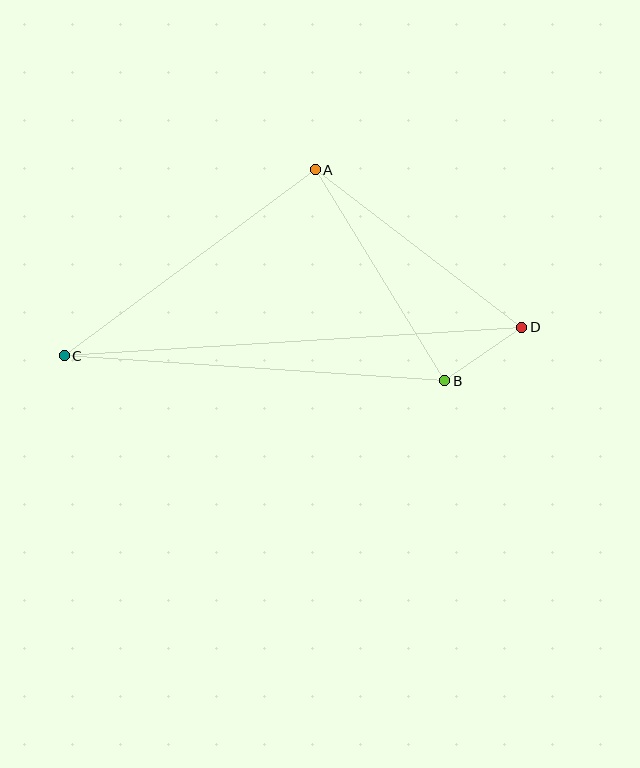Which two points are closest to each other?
Points B and D are closest to each other.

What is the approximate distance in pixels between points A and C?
The distance between A and C is approximately 312 pixels.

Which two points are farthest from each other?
Points C and D are farthest from each other.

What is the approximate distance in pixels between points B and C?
The distance between B and C is approximately 381 pixels.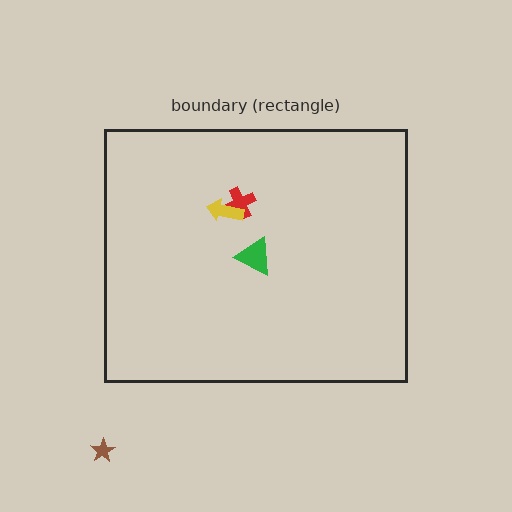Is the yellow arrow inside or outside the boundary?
Inside.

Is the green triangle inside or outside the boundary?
Inside.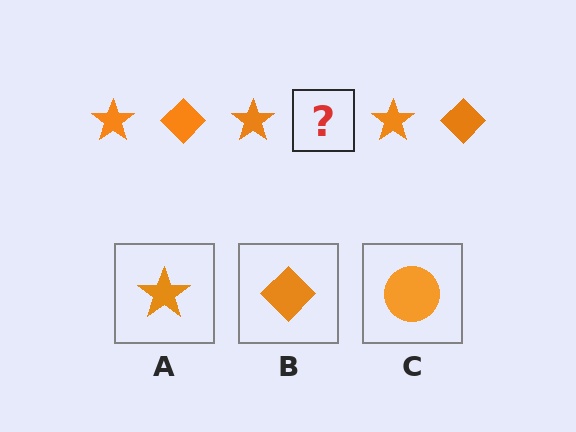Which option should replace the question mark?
Option B.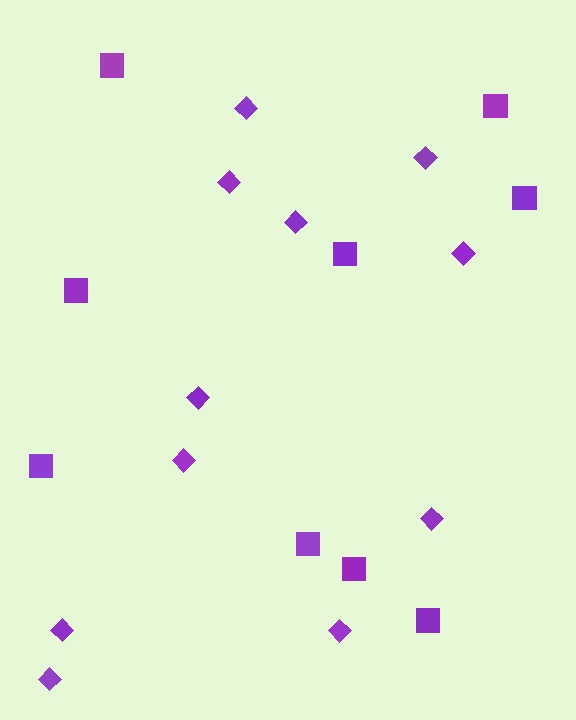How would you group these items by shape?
There are 2 groups: one group of squares (9) and one group of diamonds (11).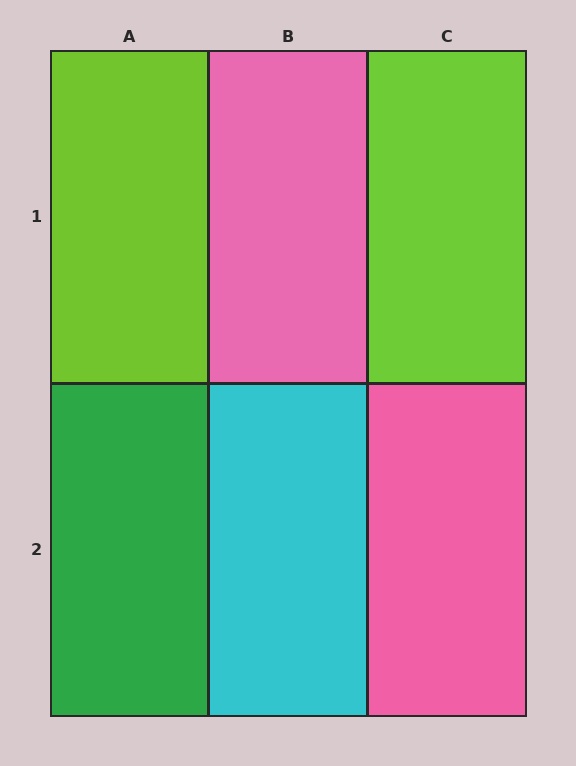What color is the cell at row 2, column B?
Cyan.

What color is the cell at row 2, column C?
Pink.